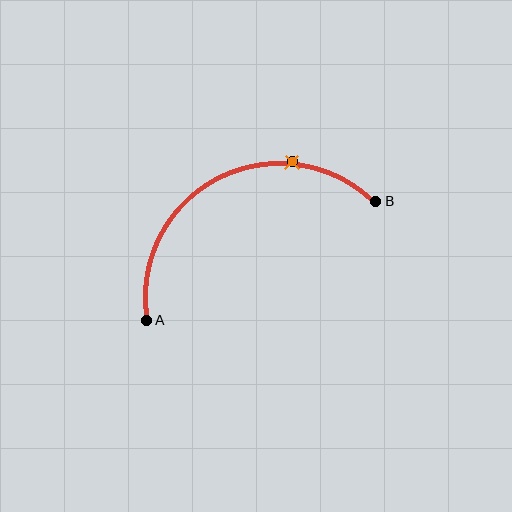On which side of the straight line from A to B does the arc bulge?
The arc bulges above the straight line connecting A and B.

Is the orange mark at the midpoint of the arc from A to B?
No. The orange mark lies on the arc but is closer to endpoint B. The arc midpoint would be at the point on the curve equidistant along the arc from both A and B.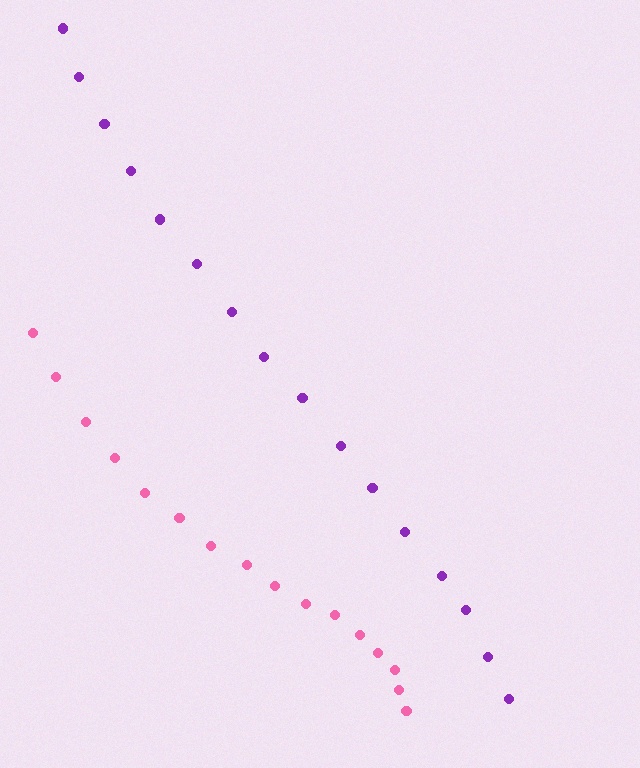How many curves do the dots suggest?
There are 2 distinct paths.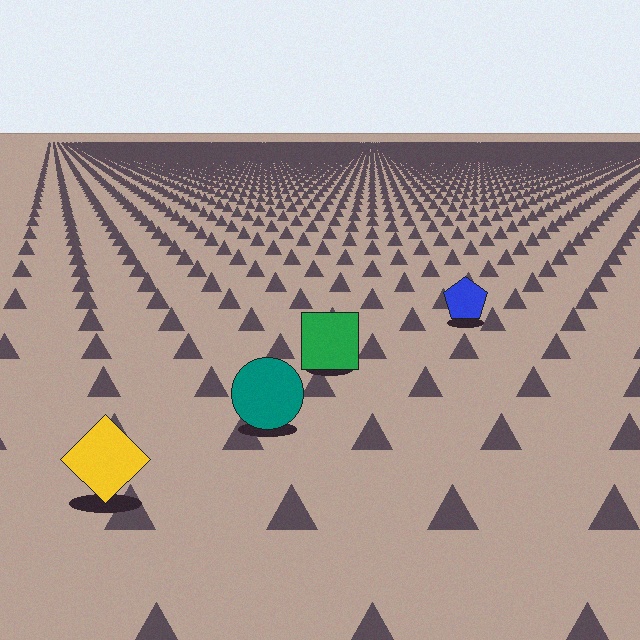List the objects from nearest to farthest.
From nearest to farthest: the yellow diamond, the teal circle, the green square, the blue pentagon.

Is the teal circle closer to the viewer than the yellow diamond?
No. The yellow diamond is closer — you can tell from the texture gradient: the ground texture is coarser near it.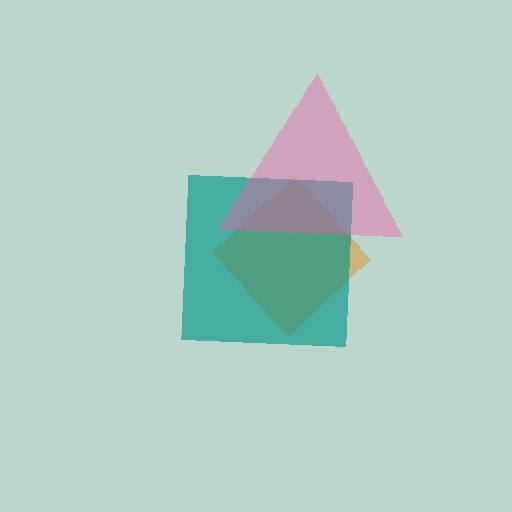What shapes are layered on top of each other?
The layered shapes are: an orange diamond, a teal square, a pink triangle.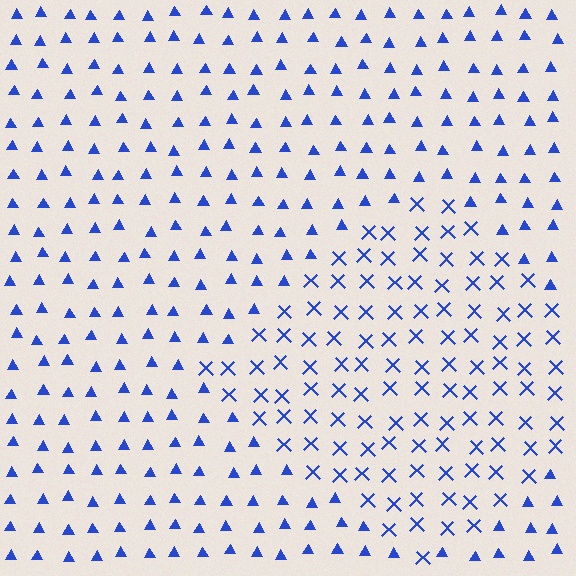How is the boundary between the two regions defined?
The boundary is defined by a change in element shape: X marks inside vs. triangles outside. All elements share the same color and spacing.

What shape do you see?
I see a diamond.